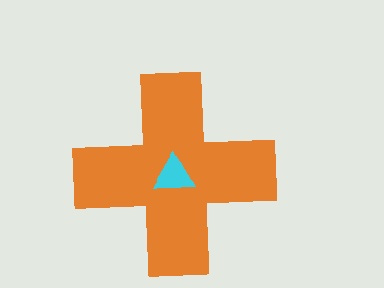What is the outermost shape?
The orange cross.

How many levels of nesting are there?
2.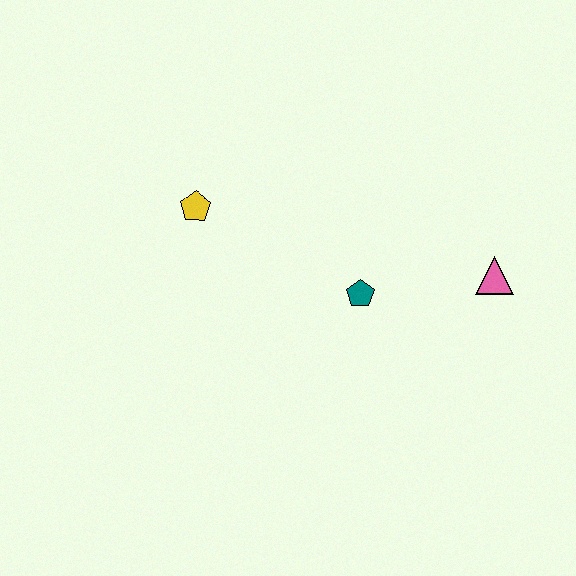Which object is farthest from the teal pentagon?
The yellow pentagon is farthest from the teal pentagon.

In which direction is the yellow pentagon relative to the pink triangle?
The yellow pentagon is to the left of the pink triangle.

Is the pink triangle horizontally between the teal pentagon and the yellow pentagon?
No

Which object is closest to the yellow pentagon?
The teal pentagon is closest to the yellow pentagon.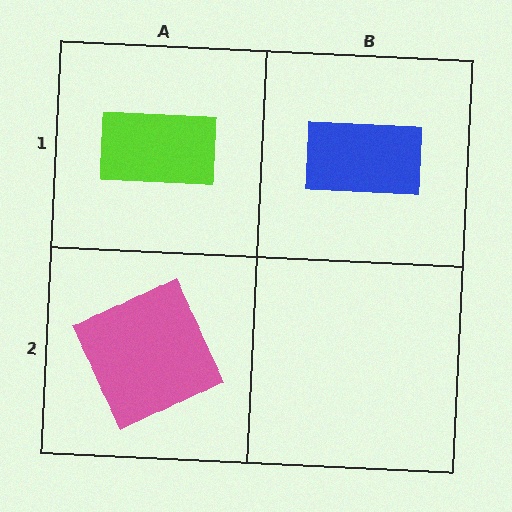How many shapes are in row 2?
1 shape.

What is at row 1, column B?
A blue rectangle.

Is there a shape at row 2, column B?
No, that cell is empty.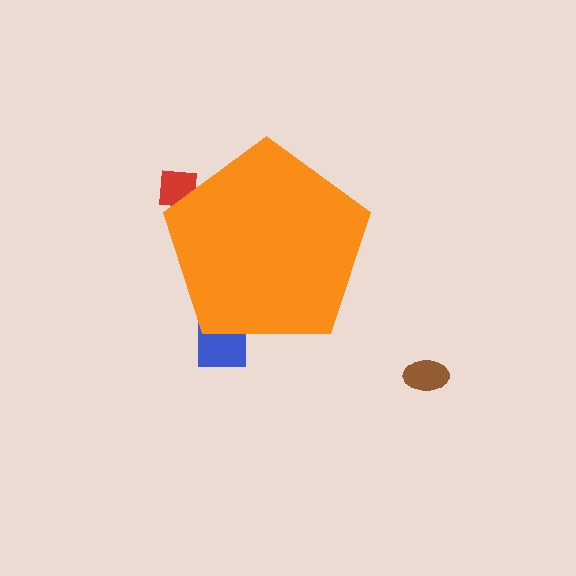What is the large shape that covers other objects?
An orange pentagon.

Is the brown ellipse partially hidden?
No, the brown ellipse is fully visible.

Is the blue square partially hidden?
Yes, the blue square is partially hidden behind the orange pentagon.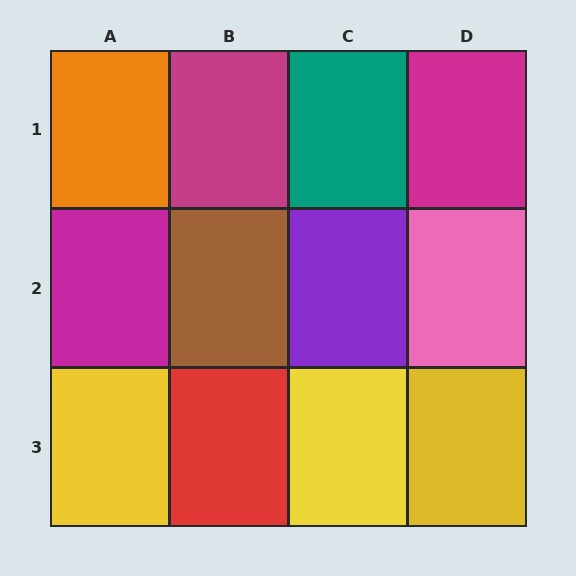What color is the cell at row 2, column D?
Pink.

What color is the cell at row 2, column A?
Magenta.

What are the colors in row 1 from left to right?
Orange, magenta, teal, magenta.